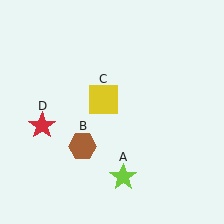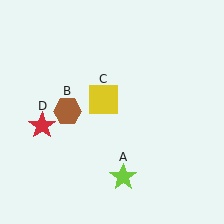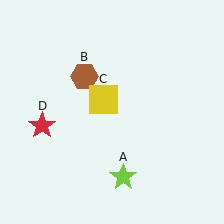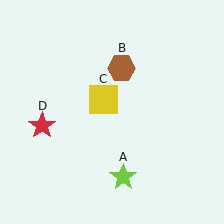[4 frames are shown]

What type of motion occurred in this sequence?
The brown hexagon (object B) rotated clockwise around the center of the scene.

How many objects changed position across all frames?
1 object changed position: brown hexagon (object B).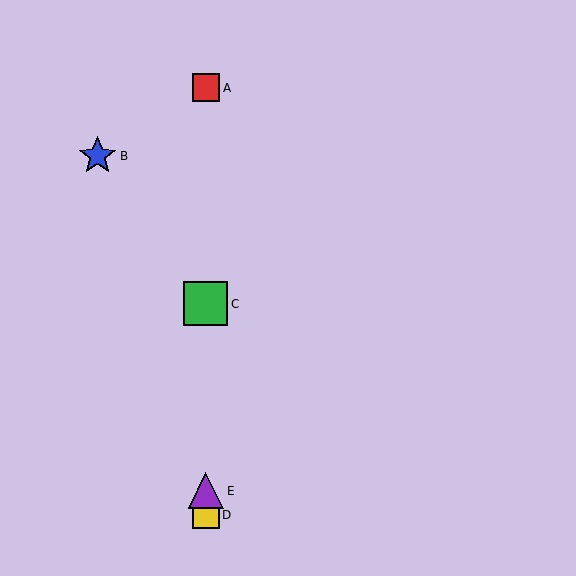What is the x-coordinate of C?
Object C is at x≈206.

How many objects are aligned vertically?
4 objects (A, C, D, E) are aligned vertically.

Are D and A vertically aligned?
Yes, both are at x≈206.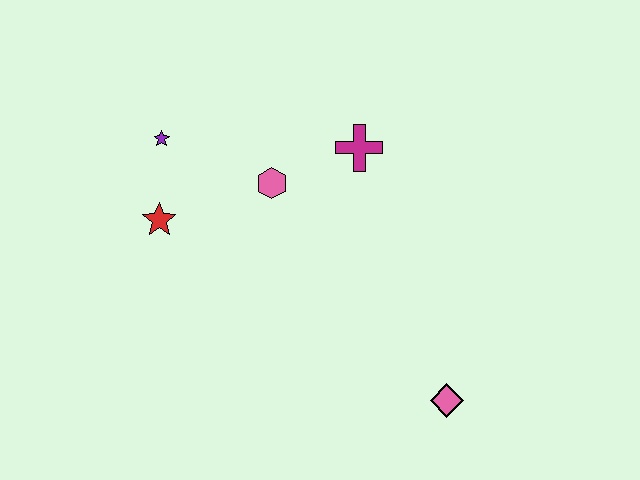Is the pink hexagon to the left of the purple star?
No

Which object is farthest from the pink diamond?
The purple star is farthest from the pink diamond.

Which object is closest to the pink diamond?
The magenta cross is closest to the pink diamond.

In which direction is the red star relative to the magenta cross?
The red star is to the left of the magenta cross.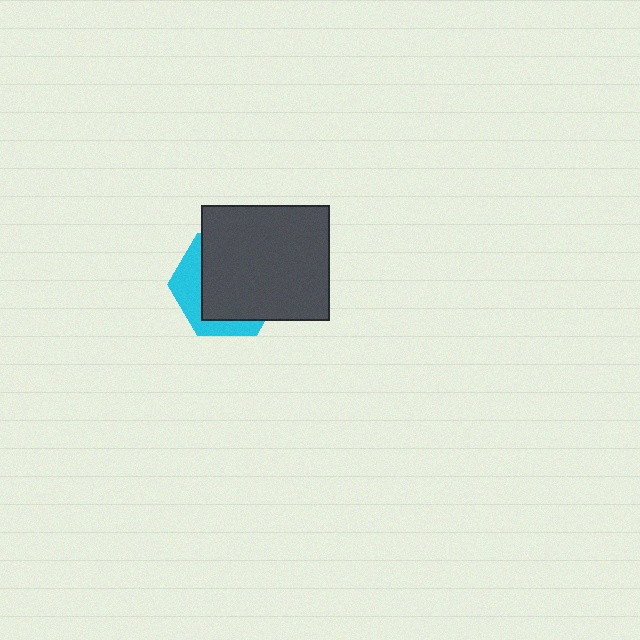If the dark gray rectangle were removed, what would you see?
You would see the complete cyan hexagon.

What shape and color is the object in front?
The object in front is a dark gray rectangle.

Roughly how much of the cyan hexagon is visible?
A small part of it is visible (roughly 31%).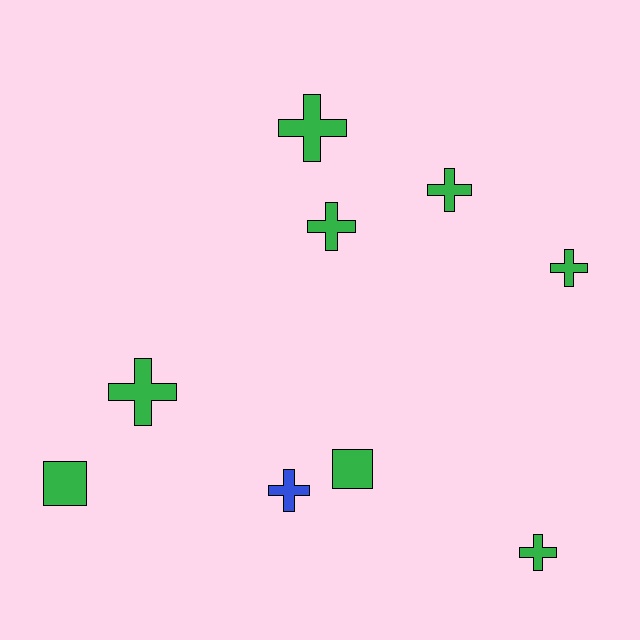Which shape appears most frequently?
Cross, with 7 objects.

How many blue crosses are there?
There is 1 blue cross.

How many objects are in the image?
There are 9 objects.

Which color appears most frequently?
Green, with 8 objects.